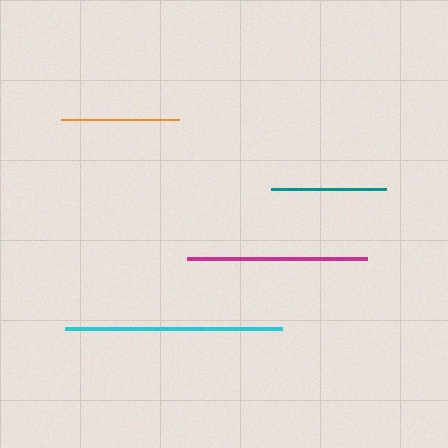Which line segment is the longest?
The cyan line is the longest at approximately 217 pixels.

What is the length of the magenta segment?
The magenta segment is approximately 180 pixels long.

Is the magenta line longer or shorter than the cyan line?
The cyan line is longer than the magenta line.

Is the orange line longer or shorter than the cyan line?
The cyan line is longer than the orange line.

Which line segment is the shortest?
The teal line is the shortest at approximately 115 pixels.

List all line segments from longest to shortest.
From longest to shortest: cyan, magenta, orange, teal.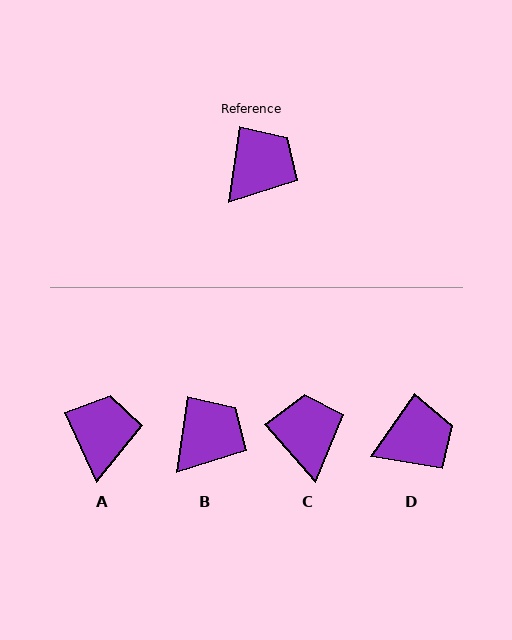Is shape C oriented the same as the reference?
No, it is off by about 49 degrees.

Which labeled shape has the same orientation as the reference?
B.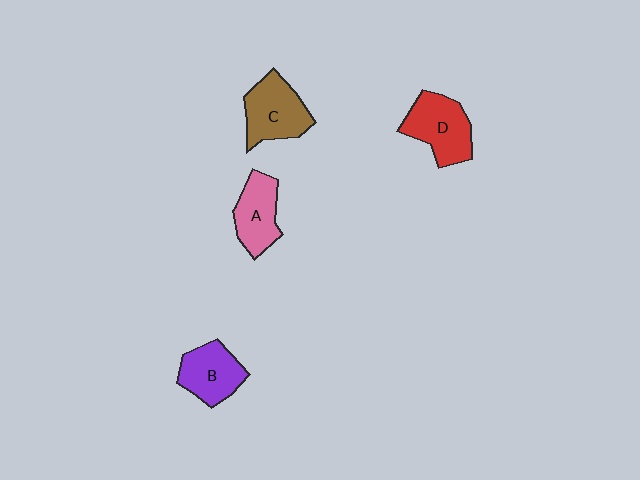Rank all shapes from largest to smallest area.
From largest to smallest: D (red), C (brown), B (purple), A (pink).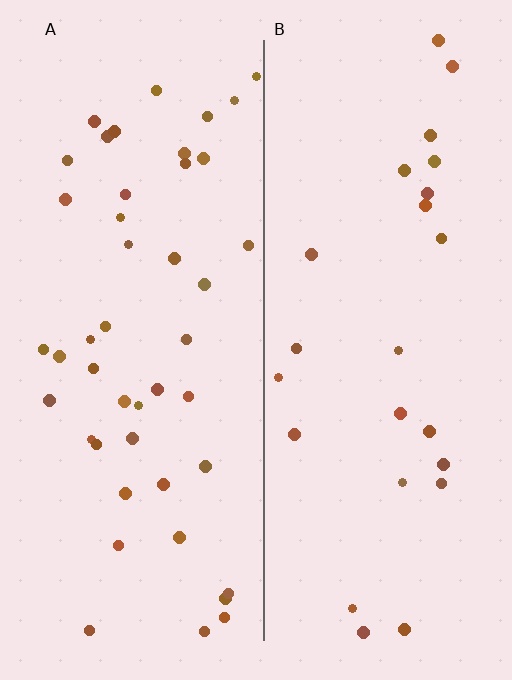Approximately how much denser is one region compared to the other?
Approximately 1.9× — region A over region B.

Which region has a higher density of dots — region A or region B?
A (the left).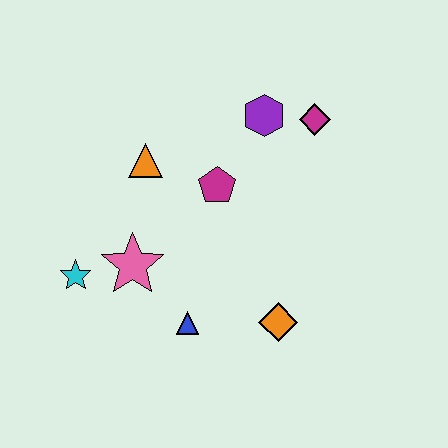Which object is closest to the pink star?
The cyan star is closest to the pink star.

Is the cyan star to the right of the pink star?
No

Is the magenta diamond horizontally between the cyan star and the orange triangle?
No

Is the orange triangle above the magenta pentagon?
Yes